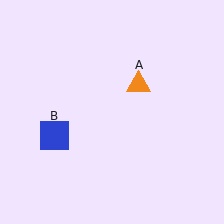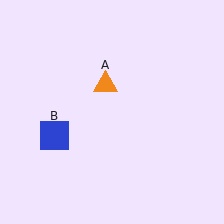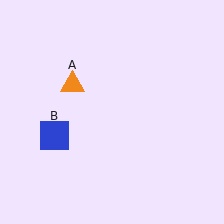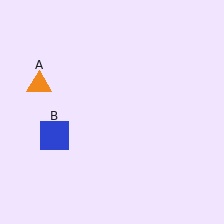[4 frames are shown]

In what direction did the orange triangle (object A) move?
The orange triangle (object A) moved left.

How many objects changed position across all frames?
1 object changed position: orange triangle (object A).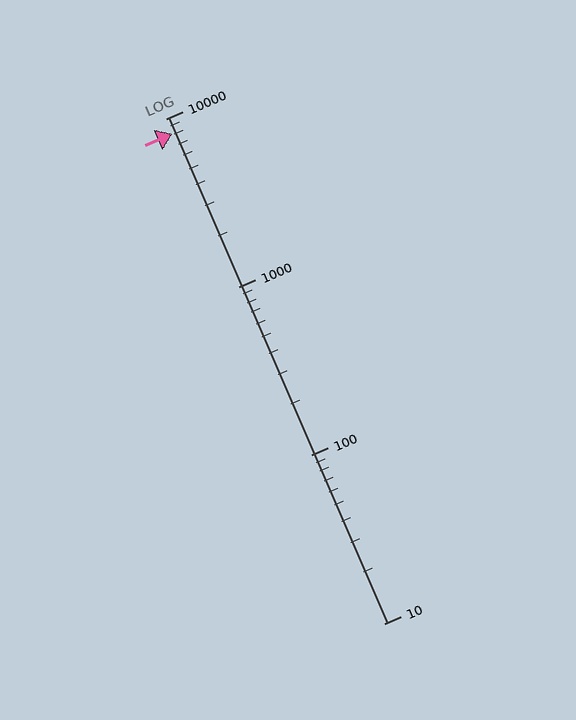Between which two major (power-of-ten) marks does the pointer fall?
The pointer is between 1000 and 10000.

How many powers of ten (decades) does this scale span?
The scale spans 3 decades, from 10 to 10000.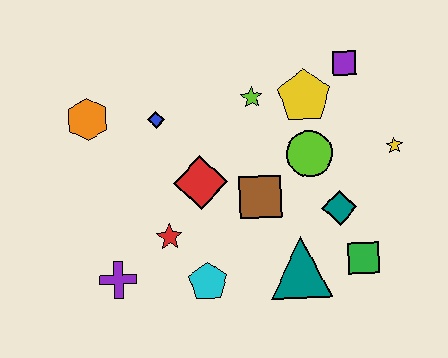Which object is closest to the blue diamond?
The orange hexagon is closest to the blue diamond.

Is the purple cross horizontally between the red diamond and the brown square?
No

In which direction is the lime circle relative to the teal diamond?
The lime circle is above the teal diamond.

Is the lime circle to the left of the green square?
Yes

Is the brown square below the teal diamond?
No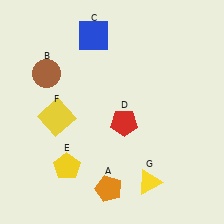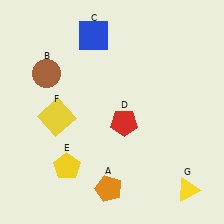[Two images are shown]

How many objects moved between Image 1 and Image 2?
1 object moved between the two images.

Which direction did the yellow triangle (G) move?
The yellow triangle (G) moved right.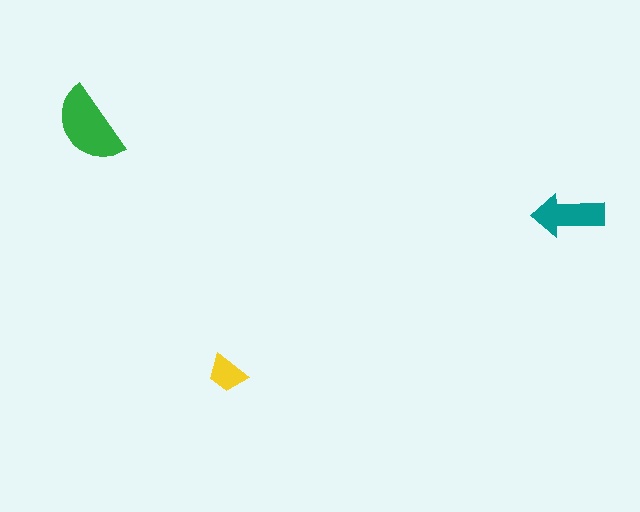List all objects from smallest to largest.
The yellow trapezoid, the teal arrow, the green semicircle.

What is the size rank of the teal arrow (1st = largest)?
2nd.